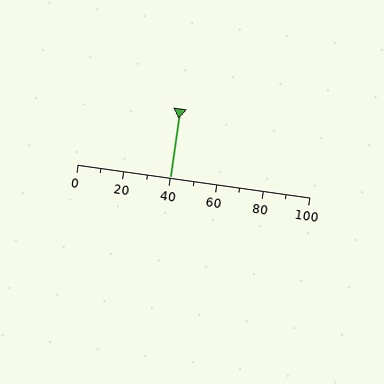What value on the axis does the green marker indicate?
The marker indicates approximately 40.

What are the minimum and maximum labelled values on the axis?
The axis runs from 0 to 100.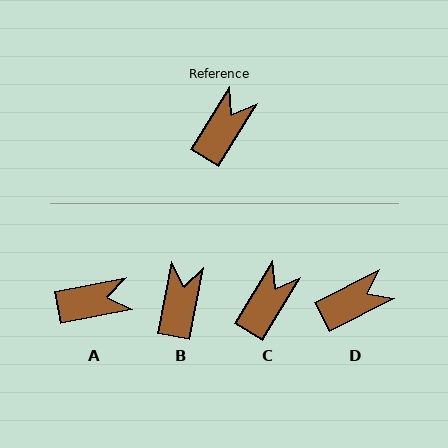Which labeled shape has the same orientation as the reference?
C.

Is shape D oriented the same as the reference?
No, it is off by about 31 degrees.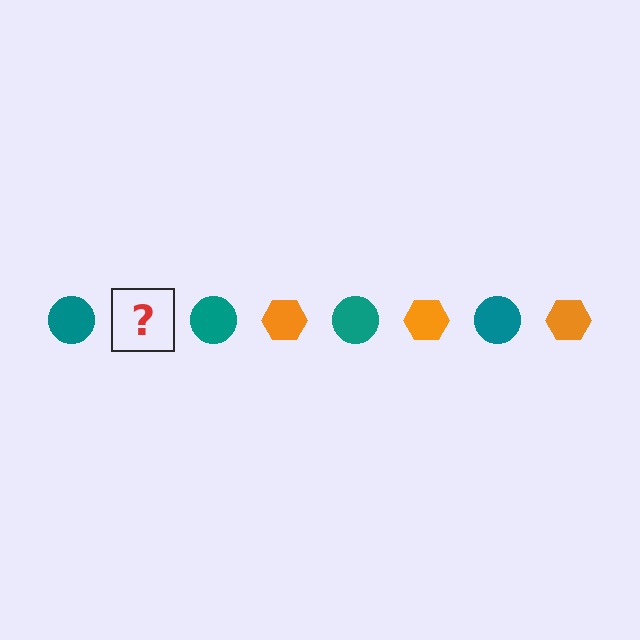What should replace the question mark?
The question mark should be replaced with an orange hexagon.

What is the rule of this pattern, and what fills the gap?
The rule is that the pattern alternates between teal circle and orange hexagon. The gap should be filled with an orange hexagon.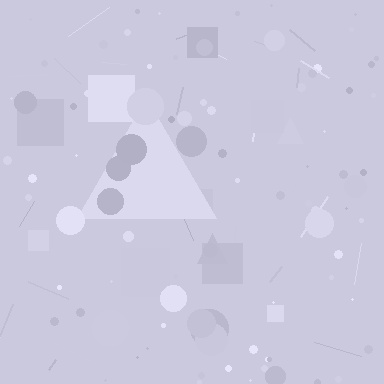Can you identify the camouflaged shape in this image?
The camouflaged shape is a triangle.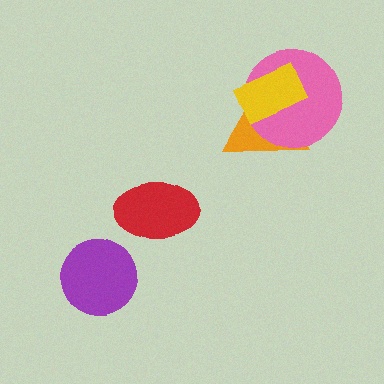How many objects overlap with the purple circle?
0 objects overlap with the purple circle.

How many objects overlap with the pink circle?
2 objects overlap with the pink circle.